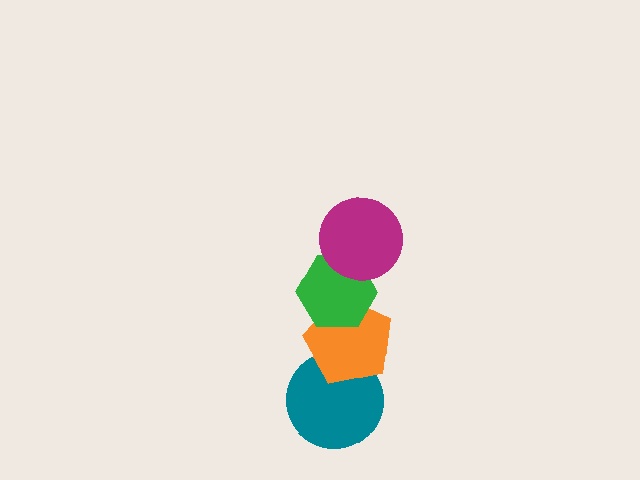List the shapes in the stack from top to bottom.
From top to bottom: the magenta circle, the green hexagon, the orange pentagon, the teal circle.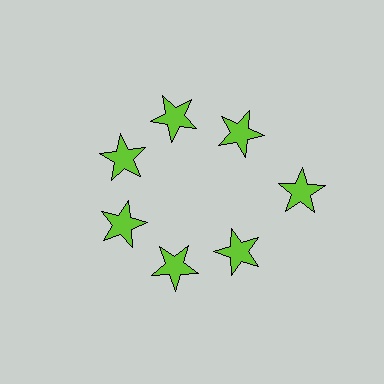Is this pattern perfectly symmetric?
No. The 7 lime stars are arranged in a ring, but one element near the 3 o'clock position is pushed outward from the center, breaking the 7-fold rotational symmetry.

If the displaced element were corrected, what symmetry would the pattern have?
It would have 7-fold rotational symmetry — the pattern would map onto itself every 51 degrees.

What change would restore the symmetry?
The symmetry would be restored by moving it inward, back onto the ring so that all 7 stars sit at equal angles and equal distance from the center.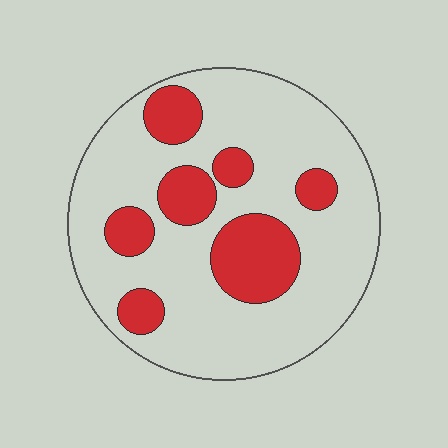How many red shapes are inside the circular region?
7.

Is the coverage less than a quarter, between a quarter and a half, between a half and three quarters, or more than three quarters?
Less than a quarter.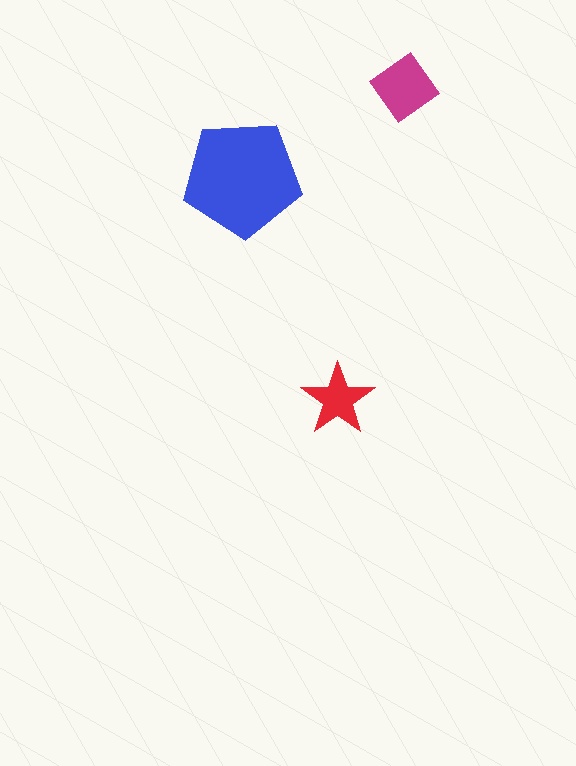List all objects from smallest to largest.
The red star, the magenta diamond, the blue pentagon.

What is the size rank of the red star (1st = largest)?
3rd.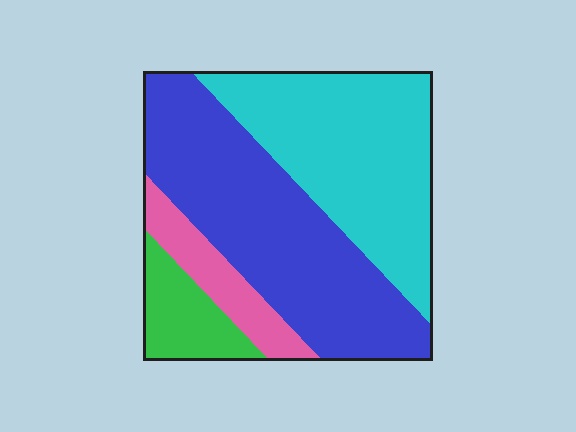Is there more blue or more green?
Blue.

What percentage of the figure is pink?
Pink takes up less than a sixth of the figure.